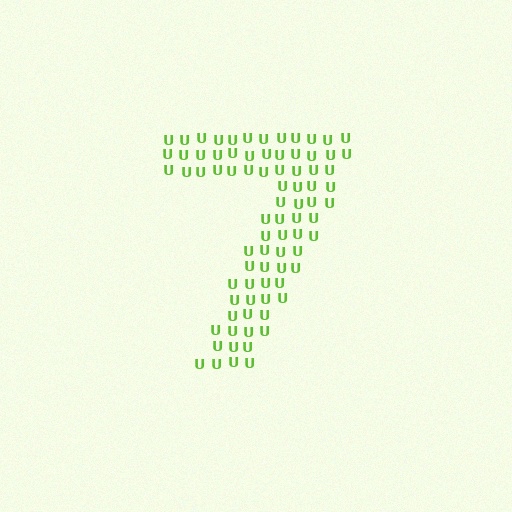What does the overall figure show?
The overall figure shows the digit 7.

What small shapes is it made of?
It is made of small letter U's.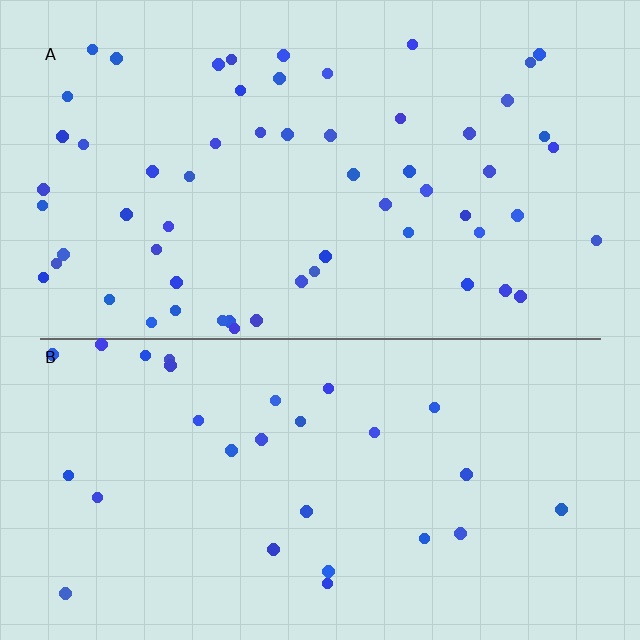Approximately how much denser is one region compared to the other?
Approximately 2.1× — region A over region B.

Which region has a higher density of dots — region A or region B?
A (the top).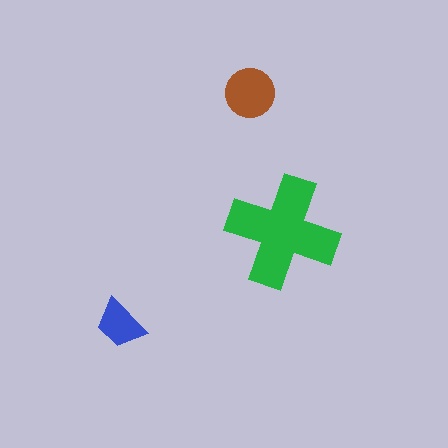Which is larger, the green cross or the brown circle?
The green cross.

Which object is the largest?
The green cross.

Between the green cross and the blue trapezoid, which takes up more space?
The green cross.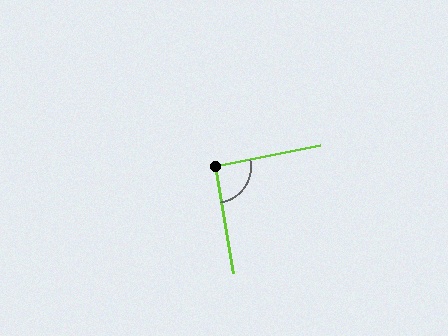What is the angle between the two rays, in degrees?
Approximately 92 degrees.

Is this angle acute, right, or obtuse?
It is approximately a right angle.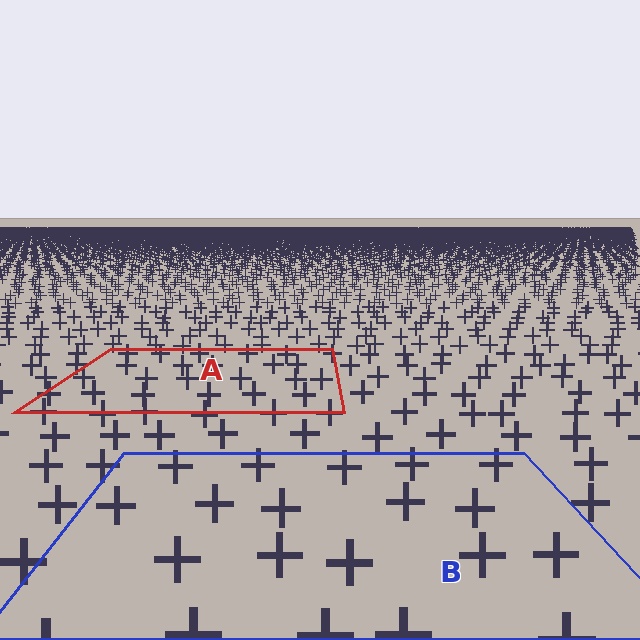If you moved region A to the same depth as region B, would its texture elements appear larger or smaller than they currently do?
They would appear larger. At a closer depth, the same texture elements are projected at a bigger on-screen size.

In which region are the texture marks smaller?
The texture marks are smaller in region A, because it is farther away.